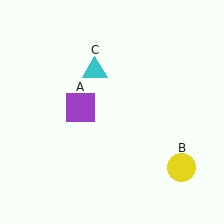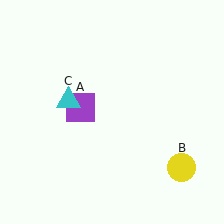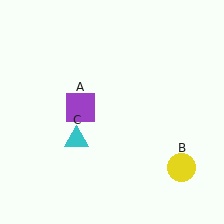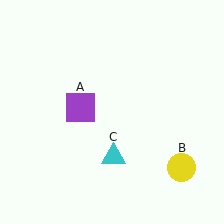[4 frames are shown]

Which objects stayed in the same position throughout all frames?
Purple square (object A) and yellow circle (object B) remained stationary.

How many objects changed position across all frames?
1 object changed position: cyan triangle (object C).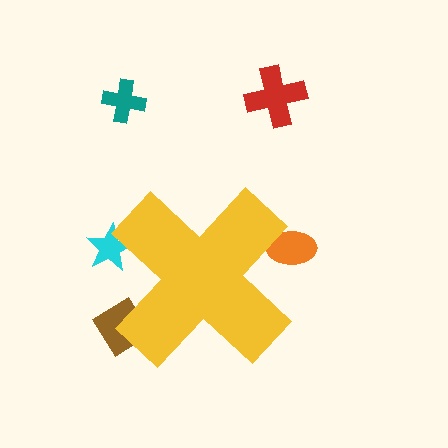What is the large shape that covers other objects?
A yellow cross.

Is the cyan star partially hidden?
Yes, the cyan star is partially hidden behind the yellow cross.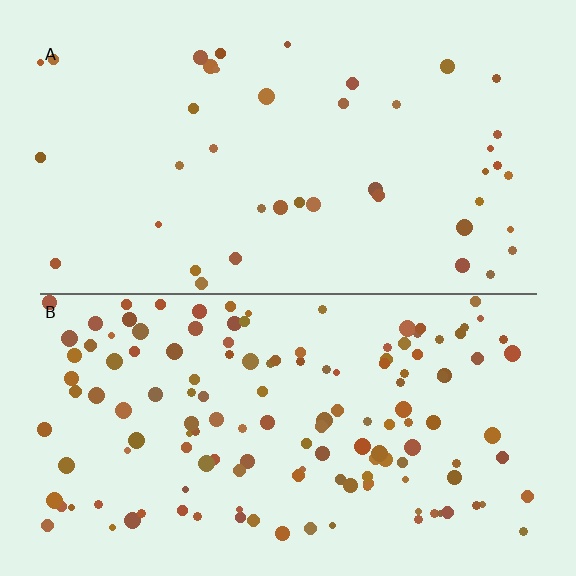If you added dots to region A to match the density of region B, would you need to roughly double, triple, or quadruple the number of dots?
Approximately triple.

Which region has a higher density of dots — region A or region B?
B (the bottom).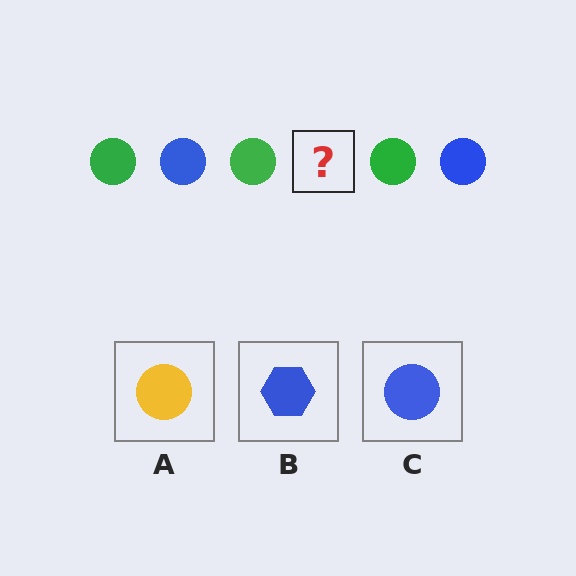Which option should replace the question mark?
Option C.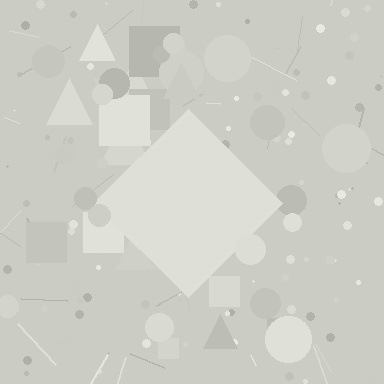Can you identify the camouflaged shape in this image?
The camouflaged shape is a diamond.